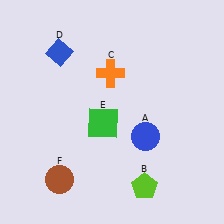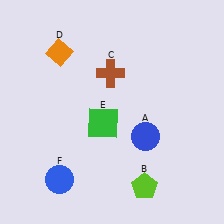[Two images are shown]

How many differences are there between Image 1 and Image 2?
There are 3 differences between the two images.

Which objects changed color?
C changed from orange to brown. D changed from blue to orange. F changed from brown to blue.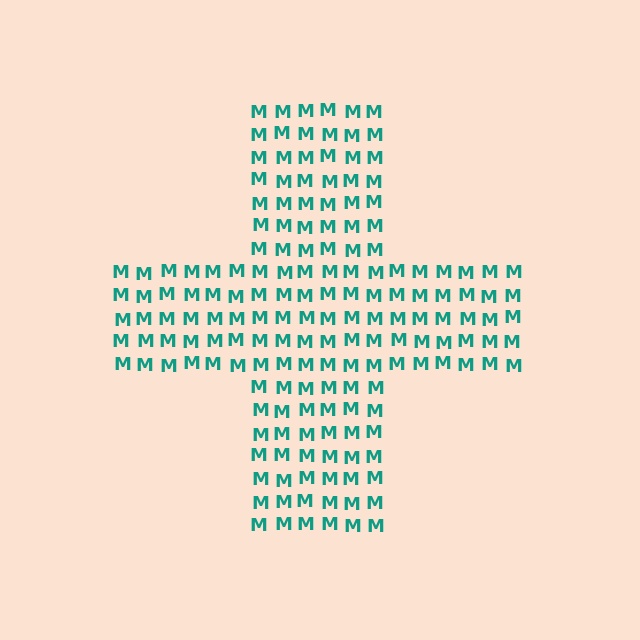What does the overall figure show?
The overall figure shows a cross.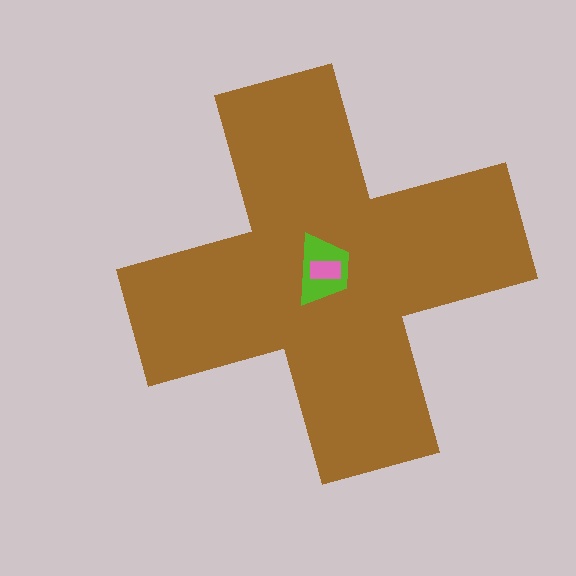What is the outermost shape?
The brown cross.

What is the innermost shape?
The pink rectangle.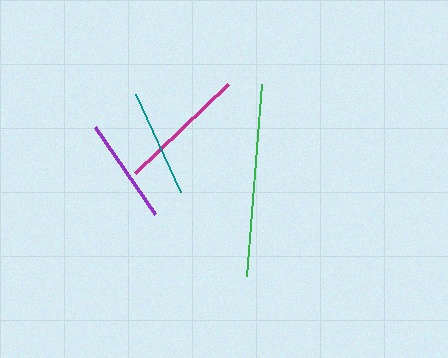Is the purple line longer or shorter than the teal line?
The teal line is longer than the purple line.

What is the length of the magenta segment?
The magenta segment is approximately 129 pixels long.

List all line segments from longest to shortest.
From longest to shortest: green, magenta, teal, purple.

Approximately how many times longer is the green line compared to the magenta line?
The green line is approximately 1.5 times the length of the magenta line.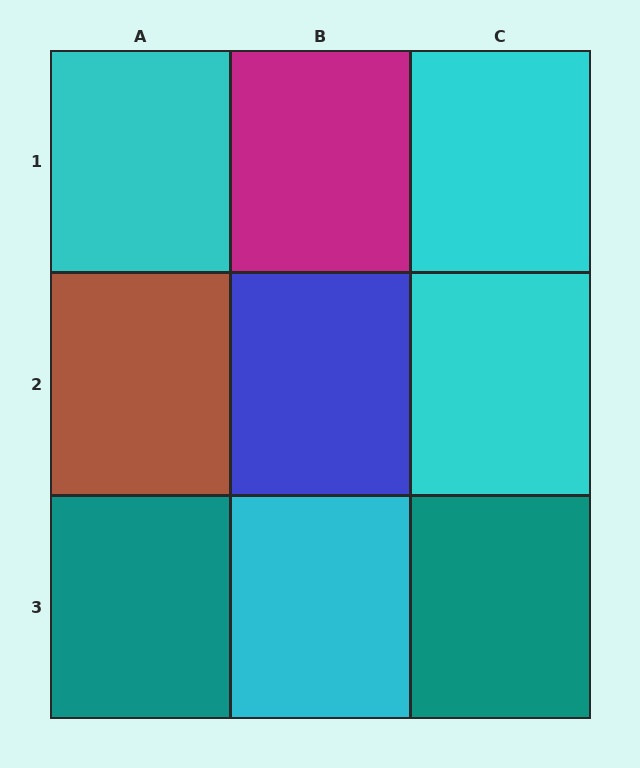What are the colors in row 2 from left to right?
Brown, blue, cyan.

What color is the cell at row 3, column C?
Teal.